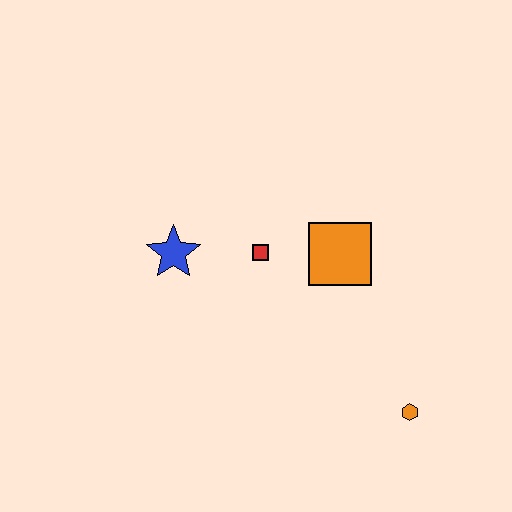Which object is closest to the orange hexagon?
The orange square is closest to the orange hexagon.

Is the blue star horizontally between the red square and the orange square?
No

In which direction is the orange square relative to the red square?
The orange square is to the right of the red square.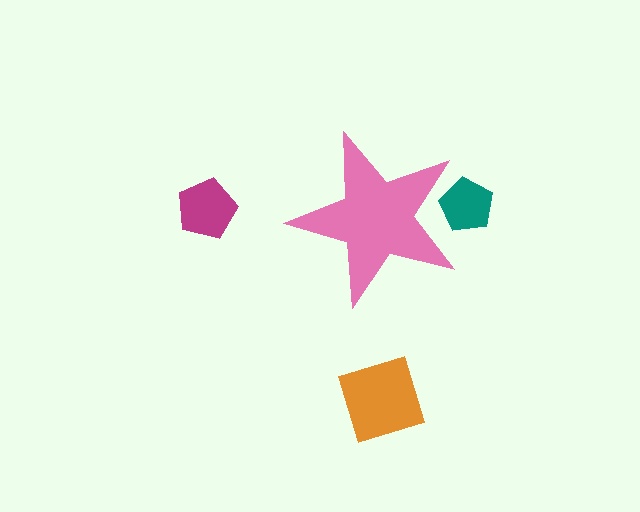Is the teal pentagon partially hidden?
Yes, the teal pentagon is partially hidden behind the pink star.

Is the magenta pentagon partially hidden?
No, the magenta pentagon is fully visible.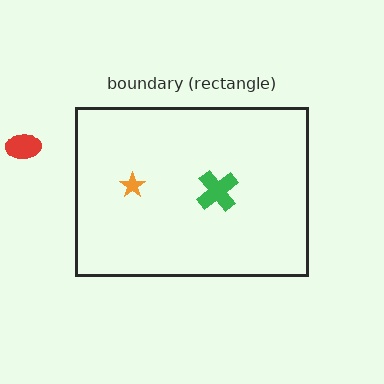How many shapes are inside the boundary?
2 inside, 1 outside.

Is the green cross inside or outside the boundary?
Inside.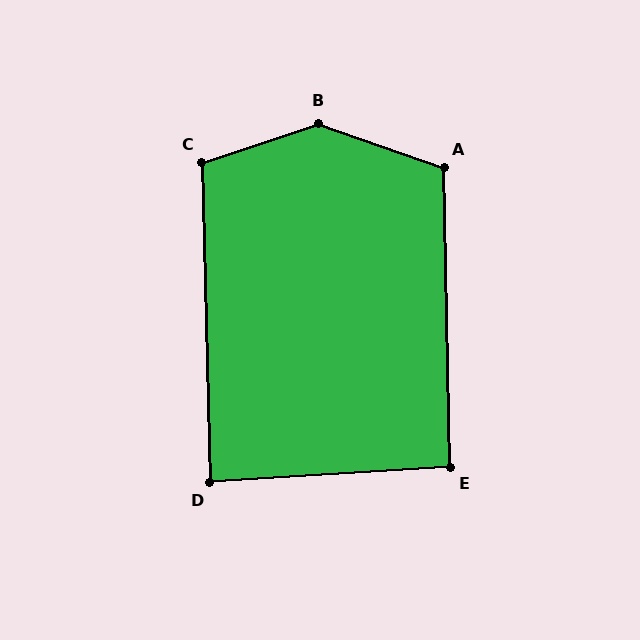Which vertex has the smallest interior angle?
D, at approximately 88 degrees.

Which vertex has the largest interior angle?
B, at approximately 142 degrees.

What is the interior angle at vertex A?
Approximately 110 degrees (obtuse).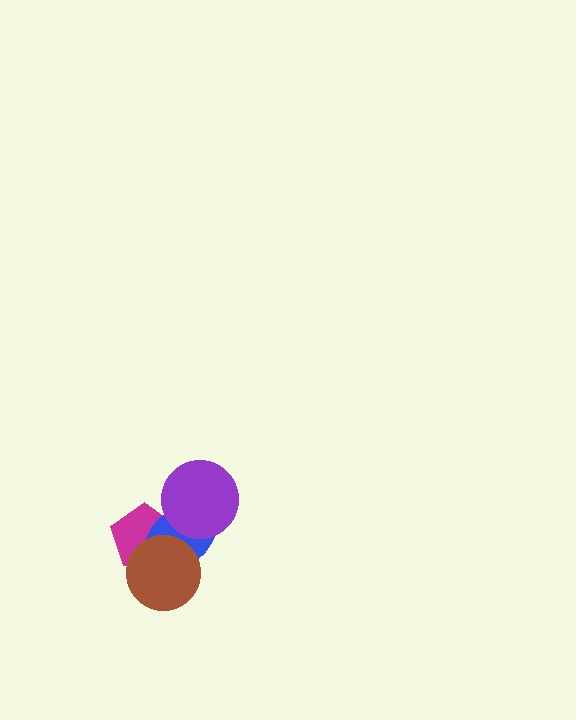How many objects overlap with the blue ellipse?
3 objects overlap with the blue ellipse.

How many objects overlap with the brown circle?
2 objects overlap with the brown circle.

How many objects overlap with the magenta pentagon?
2 objects overlap with the magenta pentagon.